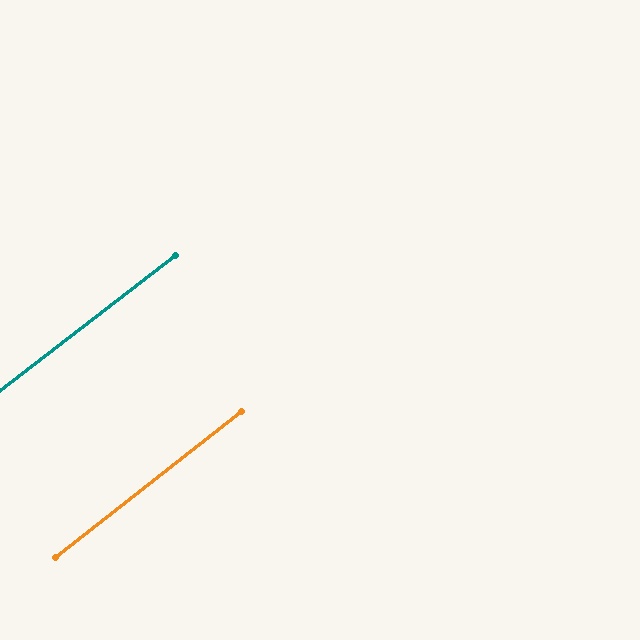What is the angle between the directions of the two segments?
Approximately 1 degree.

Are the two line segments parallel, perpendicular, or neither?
Parallel — their directions differ by only 0.6°.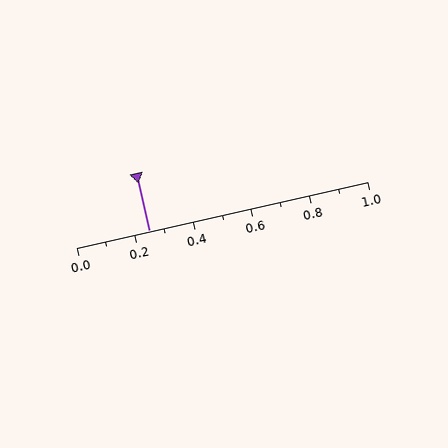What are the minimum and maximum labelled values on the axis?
The axis runs from 0.0 to 1.0.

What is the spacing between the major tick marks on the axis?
The major ticks are spaced 0.2 apart.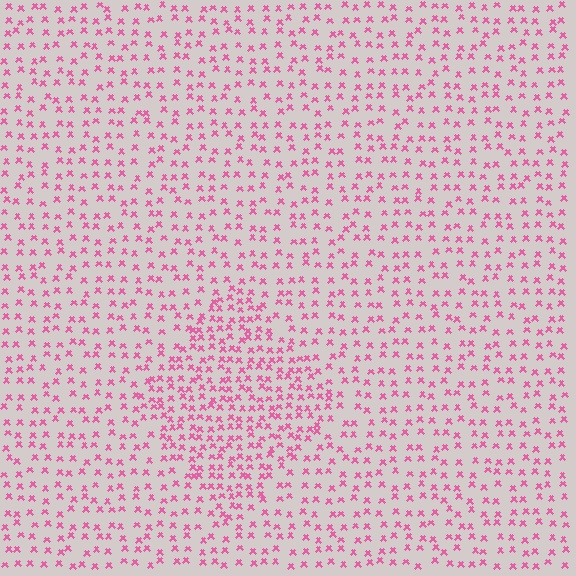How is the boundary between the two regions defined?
The boundary is defined by a change in element density (approximately 1.7x ratio). All elements are the same color, size, and shape.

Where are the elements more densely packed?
The elements are more densely packed inside the diamond boundary.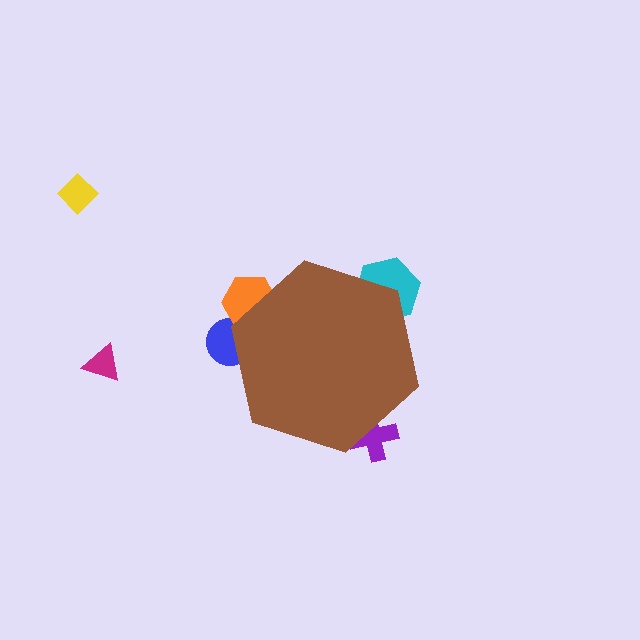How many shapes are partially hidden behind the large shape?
4 shapes are partially hidden.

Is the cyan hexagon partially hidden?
Yes, the cyan hexagon is partially hidden behind the brown hexagon.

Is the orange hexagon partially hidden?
Yes, the orange hexagon is partially hidden behind the brown hexagon.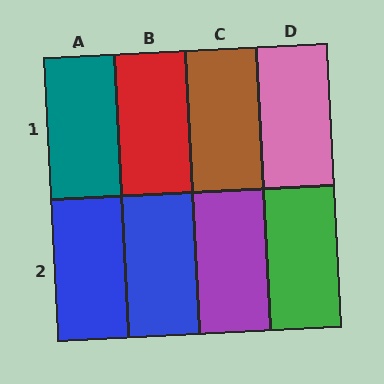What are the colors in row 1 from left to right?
Teal, red, brown, pink.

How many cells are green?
1 cell is green.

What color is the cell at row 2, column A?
Blue.